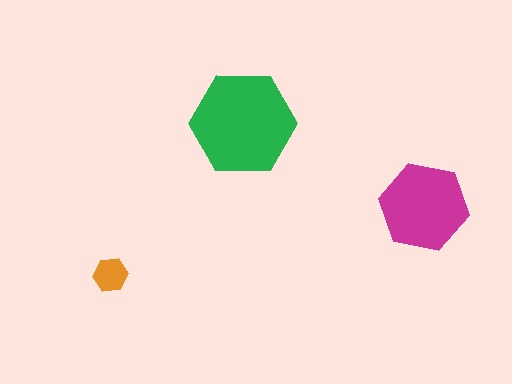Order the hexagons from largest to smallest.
the green one, the magenta one, the orange one.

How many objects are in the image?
There are 3 objects in the image.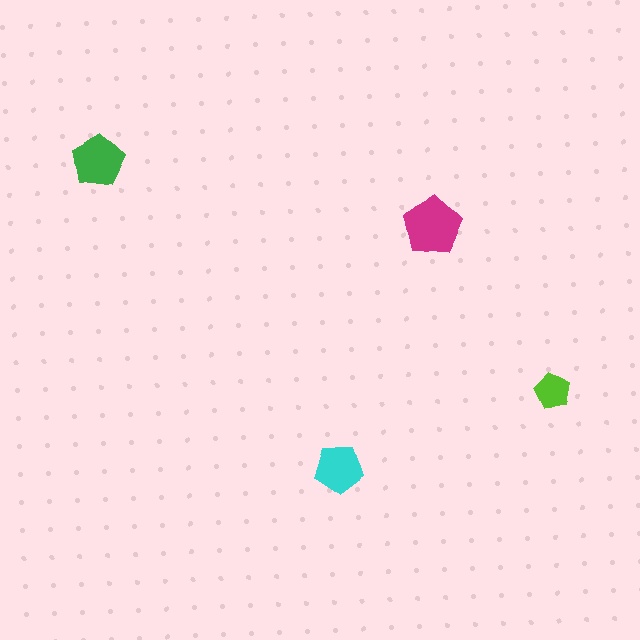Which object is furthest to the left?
The green pentagon is leftmost.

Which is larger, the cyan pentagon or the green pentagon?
The green one.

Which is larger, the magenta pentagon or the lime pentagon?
The magenta one.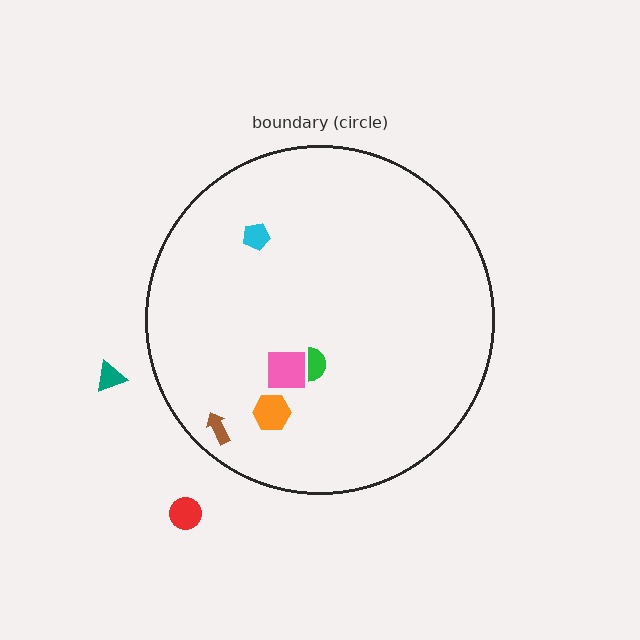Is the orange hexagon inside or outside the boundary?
Inside.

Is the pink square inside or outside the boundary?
Inside.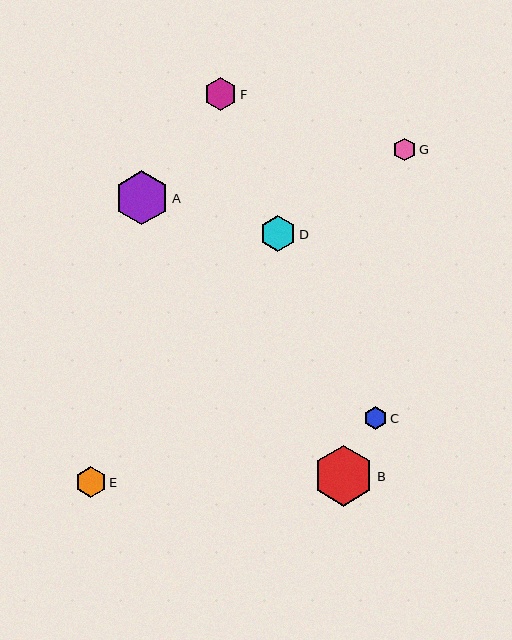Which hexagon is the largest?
Hexagon B is the largest with a size of approximately 61 pixels.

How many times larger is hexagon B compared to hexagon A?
Hexagon B is approximately 1.1 times the size of hexagon A.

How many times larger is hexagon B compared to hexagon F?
Hexagon B is approximately 1.8 times the size of hexagon F.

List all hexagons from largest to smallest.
From largest to smallest: B, A, D, F, E, C, G.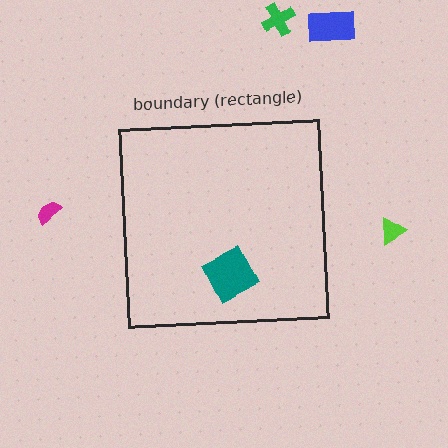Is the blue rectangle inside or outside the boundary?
Outside.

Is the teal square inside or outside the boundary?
Inside.